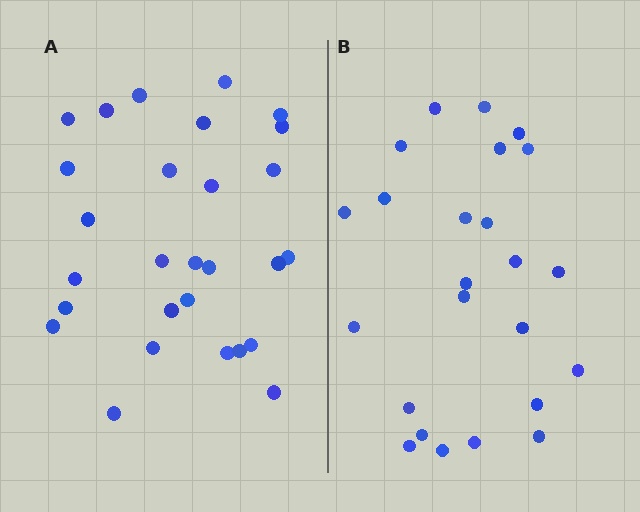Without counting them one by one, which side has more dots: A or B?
Region A (the left region) has more dots.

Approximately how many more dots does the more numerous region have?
Region A has about 4 more dots than region B.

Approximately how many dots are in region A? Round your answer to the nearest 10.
About 30 dots. (The exact count is 28, which rounds to 30.)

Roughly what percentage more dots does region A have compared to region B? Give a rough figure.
About 15% more.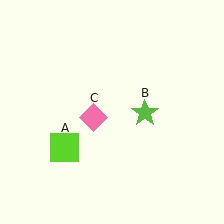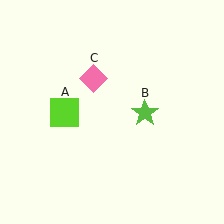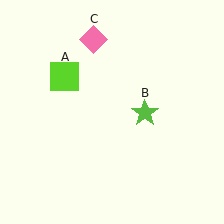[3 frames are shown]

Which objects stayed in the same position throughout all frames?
Lime star (object B) remained stationary.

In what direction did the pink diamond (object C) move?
The pink diamond (object C) moved up.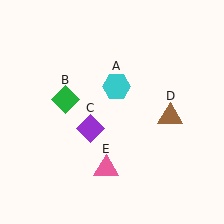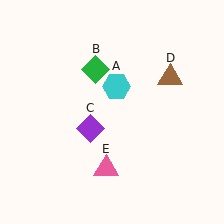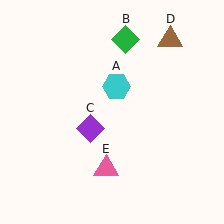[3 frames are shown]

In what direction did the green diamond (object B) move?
The green diamond (object B) moved up and to the right.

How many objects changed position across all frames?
2 objects changed position: green diamond (object B), brown triangle (object D).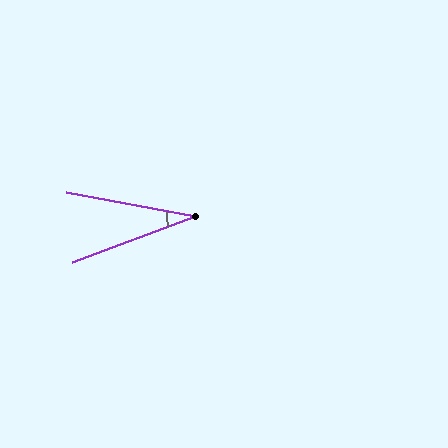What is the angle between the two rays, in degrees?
Approximately 31 degrees.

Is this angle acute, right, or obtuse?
It is acute.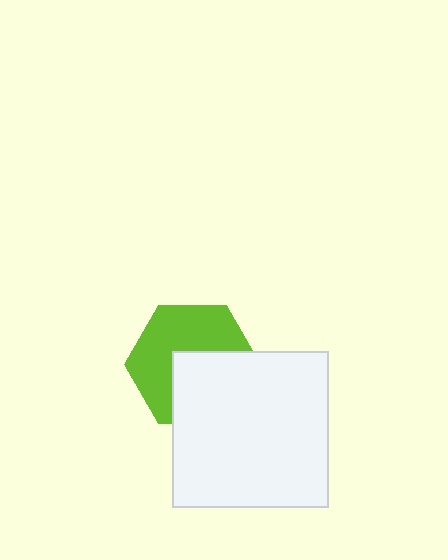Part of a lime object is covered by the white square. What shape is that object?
It is a hexagon.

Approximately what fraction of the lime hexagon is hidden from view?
Roughly 44% of the lime hexagon is hidden behind the white square.